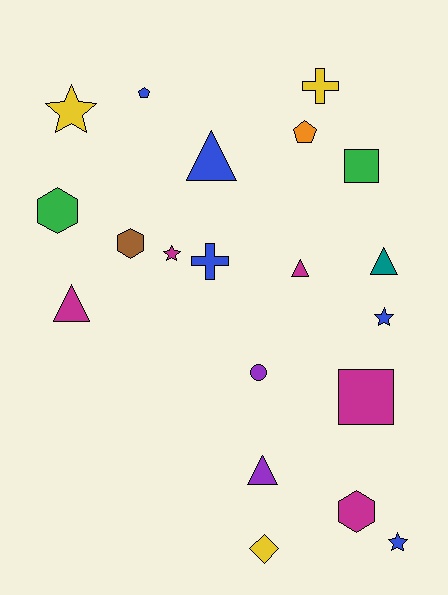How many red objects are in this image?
There are no red objects.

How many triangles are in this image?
There are 5 triangles.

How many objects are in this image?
There are 20 objects.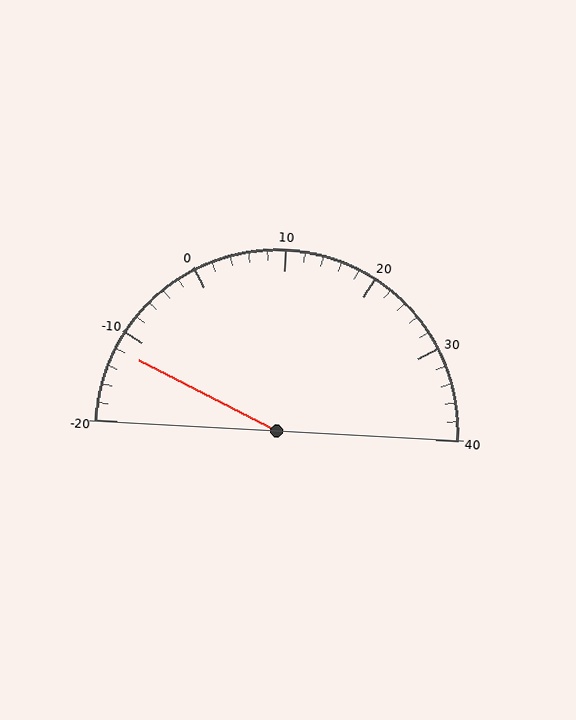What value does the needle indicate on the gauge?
The needle indicates approximately -12.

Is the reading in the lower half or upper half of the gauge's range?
The reading is in the lower half of the range (-20 to 40).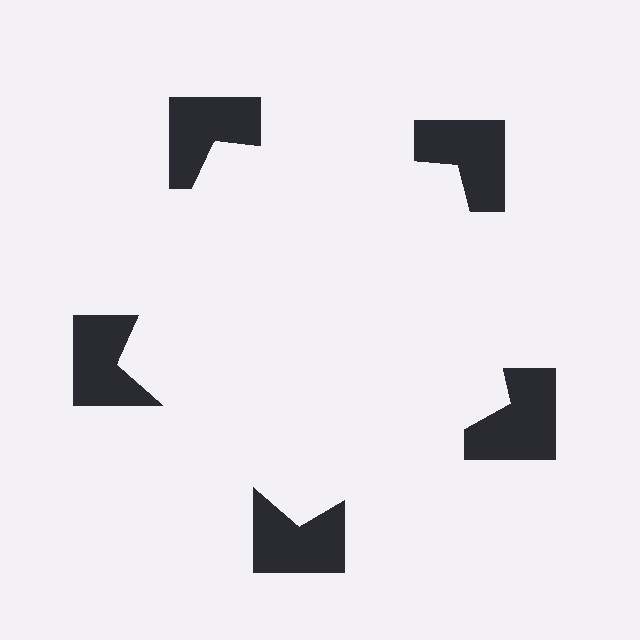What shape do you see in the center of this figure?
An illusory pentagon — its edges are inferred from the aligned wedge cuts in the notched squares, not physically drawn.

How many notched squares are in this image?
There are 5 — one at each vertex of the illusory pentagon.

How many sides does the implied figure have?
5 sides.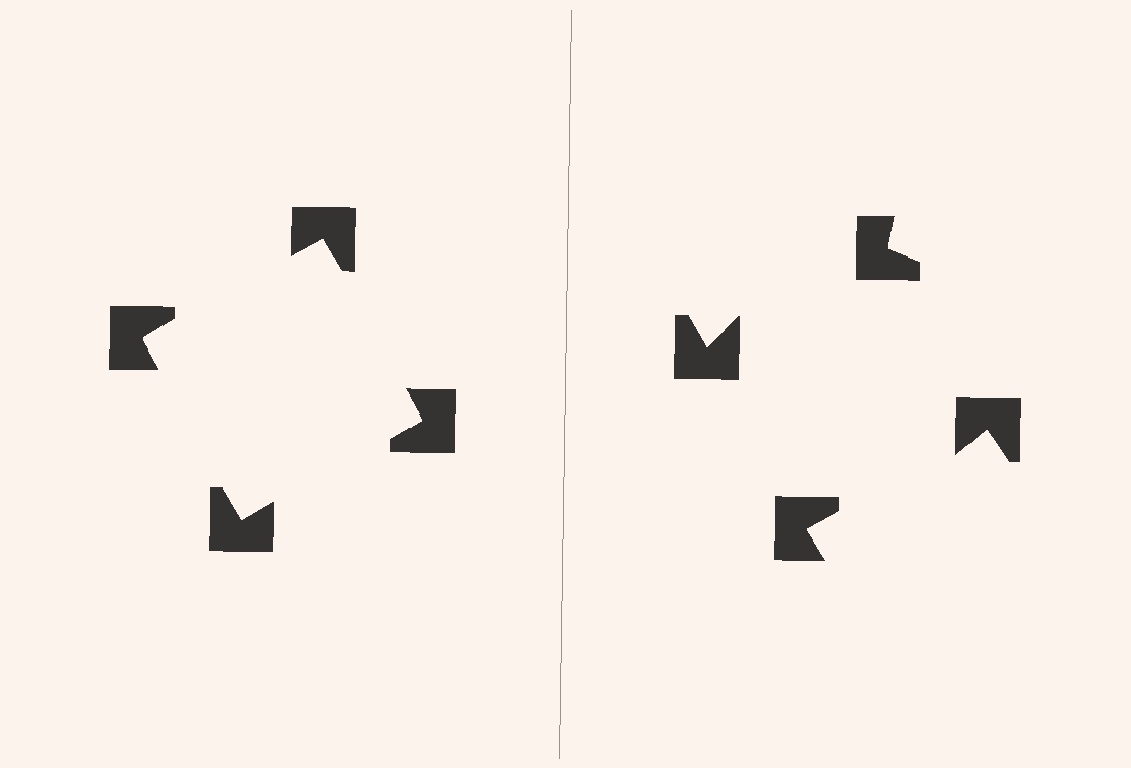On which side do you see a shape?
An illusory square appears on the left side. On the right side the wedge cuts are rotated, so no coherent shape forms.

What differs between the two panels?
The notched squares are positioned identically on both sides; only the wedge orientations differ. On the left they align to a square; on the right they are misaligned.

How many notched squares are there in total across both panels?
8 — 4 on each side.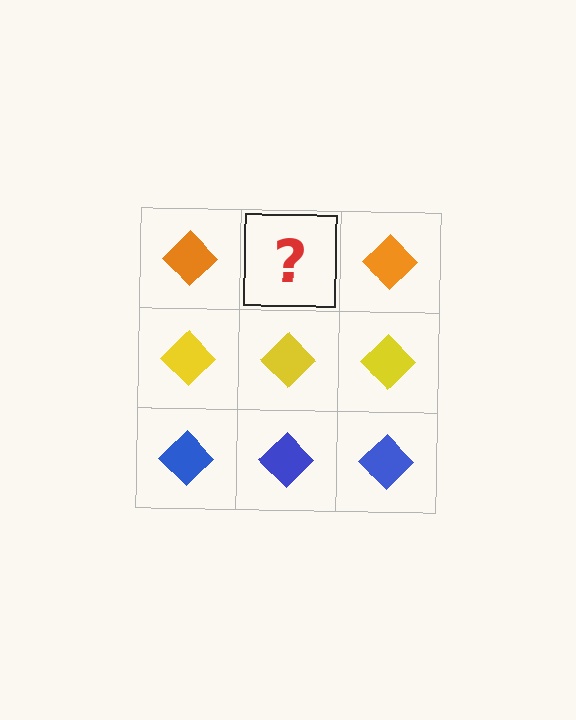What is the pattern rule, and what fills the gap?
The rule is that each row has a consistent color. The gap should be filled with an orange diamond.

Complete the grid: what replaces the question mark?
The question mark should be replaced with an orange diamond.